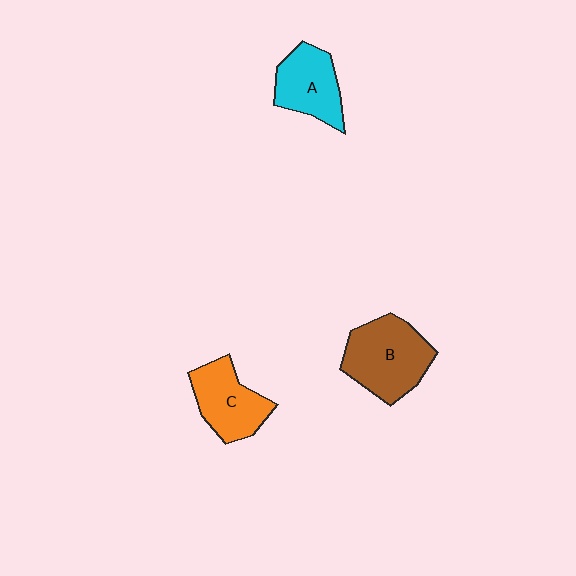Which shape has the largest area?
Shape B (brown).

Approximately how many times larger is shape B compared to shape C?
Approximately 1.3 times.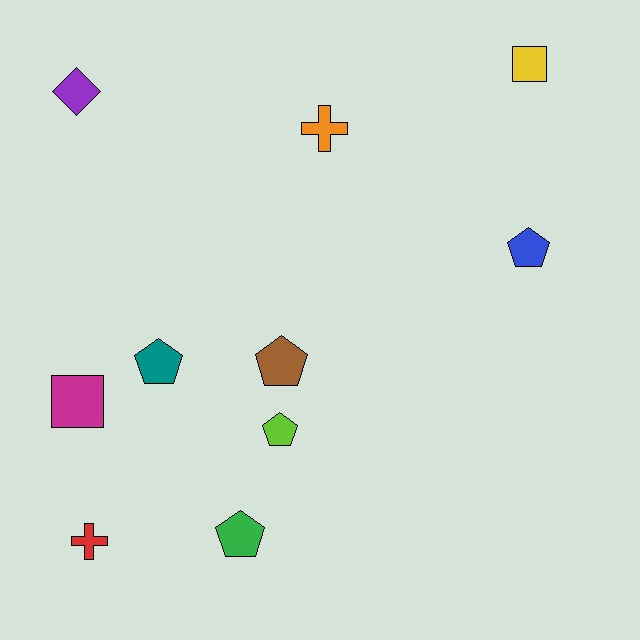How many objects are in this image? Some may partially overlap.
There are 10 objects.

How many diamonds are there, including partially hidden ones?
There is 1 diamond.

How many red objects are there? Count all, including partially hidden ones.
There is 1 red object.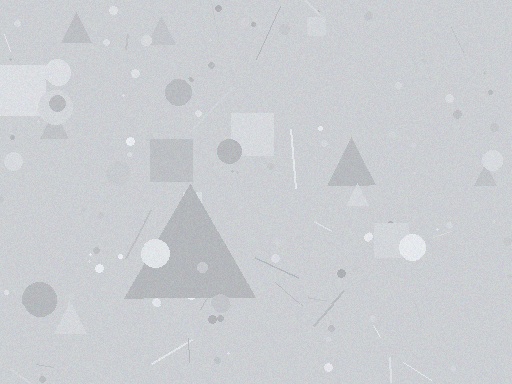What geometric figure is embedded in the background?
A triangle is embedded in the background.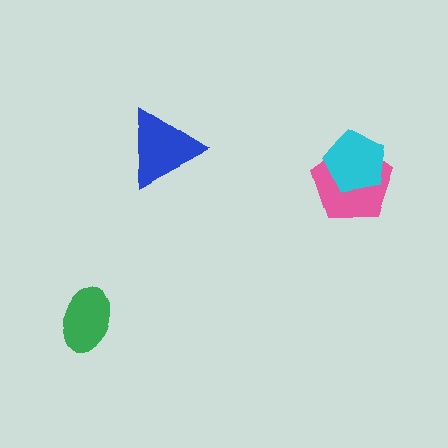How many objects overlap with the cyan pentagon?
1 object overlaps with the cyan pentagon.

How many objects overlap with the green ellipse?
0 objects overlap with the green ellipse.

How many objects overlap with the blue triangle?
0 objects overlap with the blue triangle.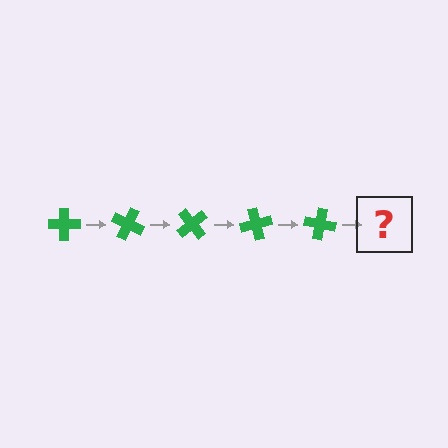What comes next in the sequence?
The next element should be a green cross rotated 125 degrees.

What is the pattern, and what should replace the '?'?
The pattern is that the cross rotates 25 degrees each step. The '?' should be a green cross rotated 125 degrees.